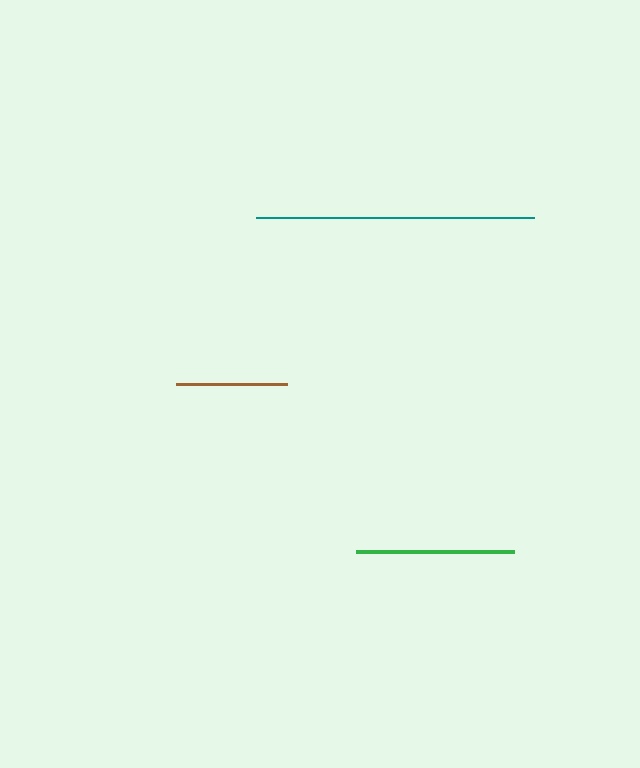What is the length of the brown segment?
The brown segment is approximately 111 pixels long.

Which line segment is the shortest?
The brown line is the shortest at approximately 111 pixels.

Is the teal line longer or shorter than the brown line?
The teal line is longer than the brown line.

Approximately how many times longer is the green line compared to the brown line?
The green line is approximately 1.4 times the length of the brown line.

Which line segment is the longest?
The teal line is the longest at approximately 278 pixels.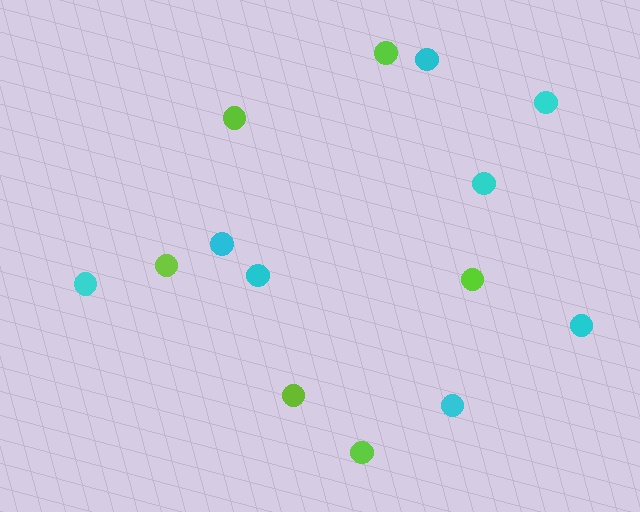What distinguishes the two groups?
There are 2 groups: one group of lime circles (6) and one group of cyan circles (8).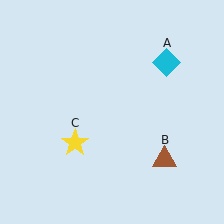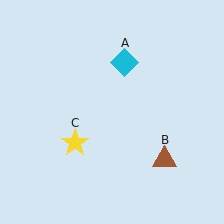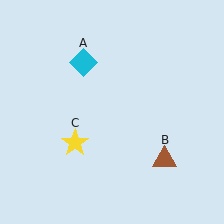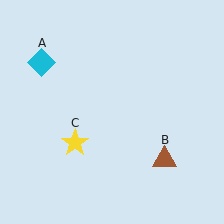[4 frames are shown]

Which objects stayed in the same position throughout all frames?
Brown triangle (object B) and yellow star (object C) remained stationary.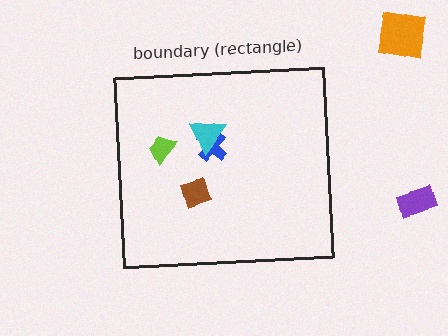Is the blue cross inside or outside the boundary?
Inside.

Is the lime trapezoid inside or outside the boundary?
Inside.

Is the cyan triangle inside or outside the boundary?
Inside.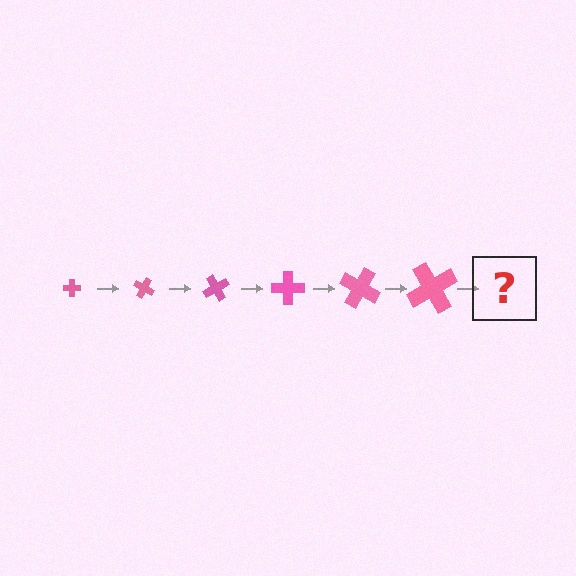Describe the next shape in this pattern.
It should be a cross, larger than the previous one and rotated 180 degrees from the start.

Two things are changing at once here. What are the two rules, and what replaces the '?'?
The two rules are that the cross grows larger each step and it rotates 30 degrees each step. The '?' should be a cross, larger than the previous one and rotated 180 degrees from the start.